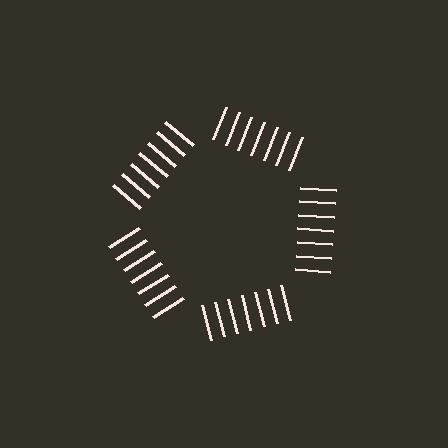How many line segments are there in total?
35 — 7 along each of the 5 edges.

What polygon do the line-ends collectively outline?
An illusory pentagon — the line segments terminate on its edges but no continuous stroke is drawn.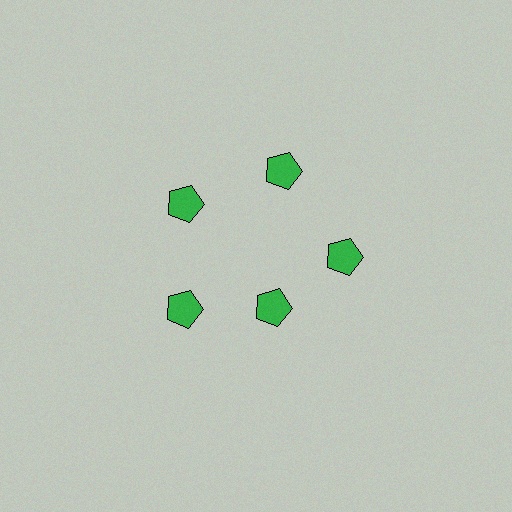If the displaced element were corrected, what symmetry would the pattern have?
It would have 5-fold rotational symmetry — the pattern would map onto itself every 72 degrees.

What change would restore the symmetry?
The symmetry would be restored by moving it outward, back onto the ring so that all 5 pentagons sit at equal angles and equal distance from the center.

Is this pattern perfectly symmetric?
No. The 5 green pentagons are arranged in a ring, but one element near the 5 o'clock position is pulled inward toward the center, breaking the 5-fold rotational symmetry.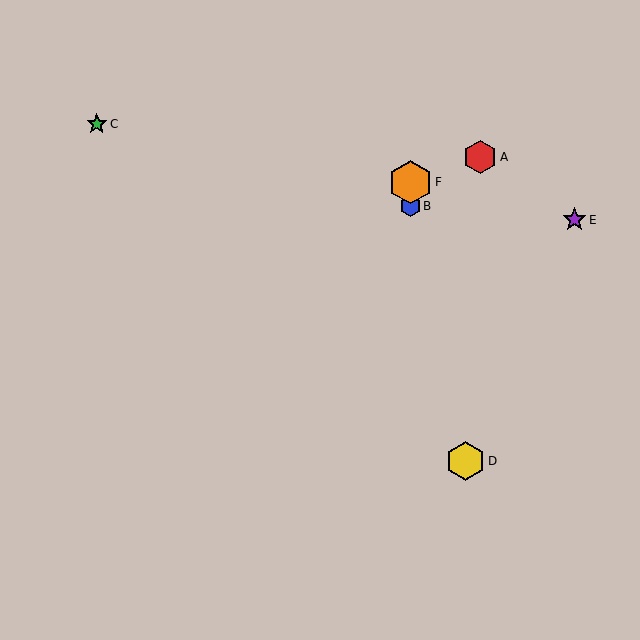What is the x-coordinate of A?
Object A is at x≈480.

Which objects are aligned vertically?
Objects B, F are aligned vertically.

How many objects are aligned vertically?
2 objects (B, F) are aligned vertically.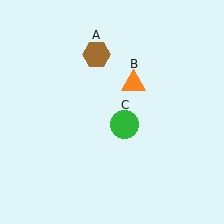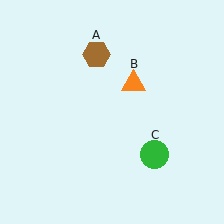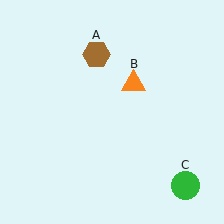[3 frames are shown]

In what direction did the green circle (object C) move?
The green circle (object C) moved down and to the right.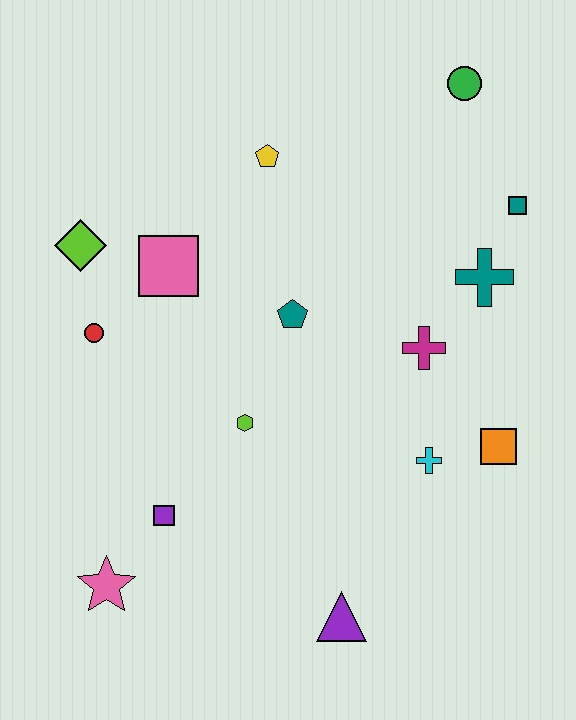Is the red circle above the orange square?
Yes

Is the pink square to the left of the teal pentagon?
Yes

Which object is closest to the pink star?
The purple square is closest to the pink star.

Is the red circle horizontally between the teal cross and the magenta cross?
No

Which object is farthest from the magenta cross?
The pink star is farthest from the magenta cross.